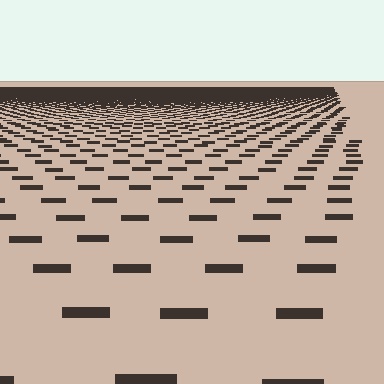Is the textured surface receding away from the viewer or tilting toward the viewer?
The surface is receding away from the viewer. Texture elements get smaller and denser toward the top.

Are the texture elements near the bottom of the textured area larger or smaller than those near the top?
Larger. Near the bottom, elements are closer to the viewer and appear at a bigger on-screen size.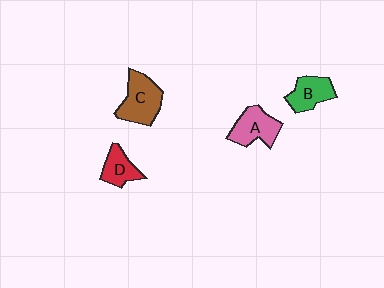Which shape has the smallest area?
Shape D (red).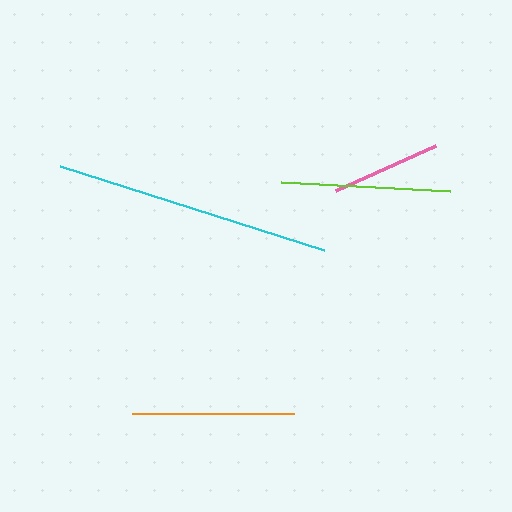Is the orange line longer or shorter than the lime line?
The lime line is longer than the orange line.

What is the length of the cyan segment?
The cyan segment is approximately 277 pixels long.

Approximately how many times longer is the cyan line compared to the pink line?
The cyan line is approximately 2.5 times the length of the pink line.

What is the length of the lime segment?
The lime segment is approximately 169 pixels long.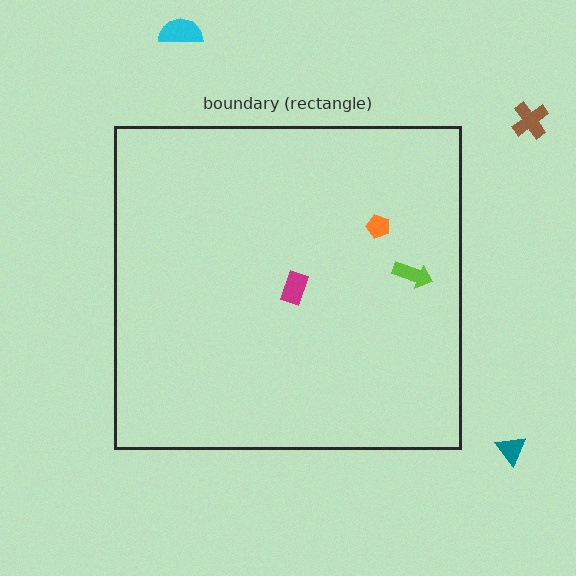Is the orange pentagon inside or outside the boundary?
Inside.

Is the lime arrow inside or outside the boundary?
Inside.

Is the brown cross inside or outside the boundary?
Outside.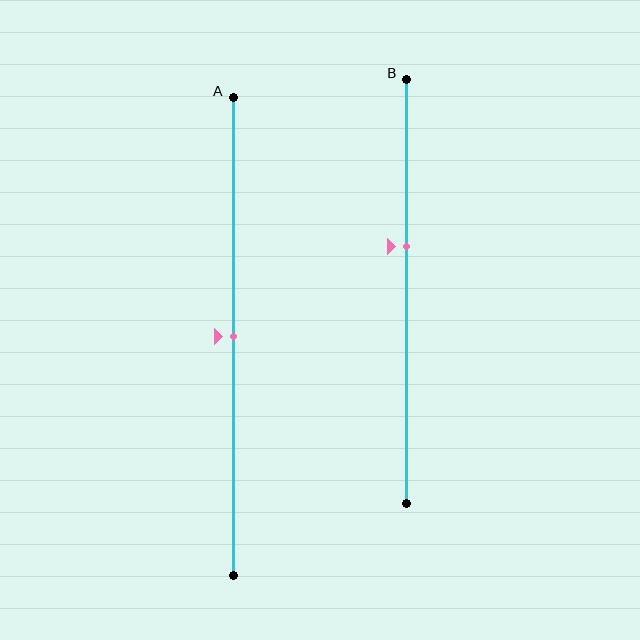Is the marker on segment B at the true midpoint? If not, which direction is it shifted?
No, the marker on segment B is shifted upward by about 11% of the segment length.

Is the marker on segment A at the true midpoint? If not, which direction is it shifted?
Yes, the marker on segment A is at the true midpoint.